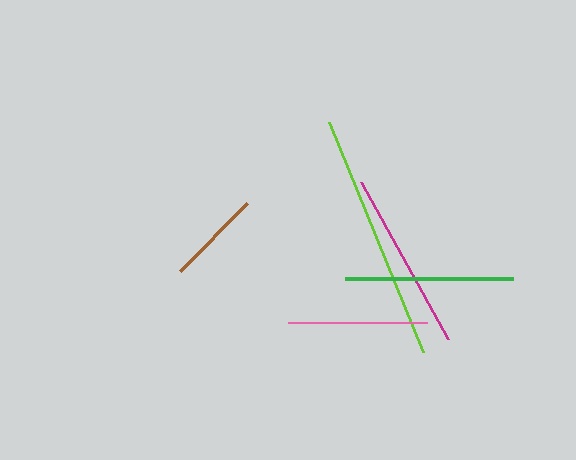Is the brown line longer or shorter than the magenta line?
The magenta line is longer than the brown line.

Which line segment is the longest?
The lime line is the longest at approximately 249 pixels.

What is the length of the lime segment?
The lime segment is approximately 249 pixels long.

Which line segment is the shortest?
The brown line is the shortest at approximately 95 pixels.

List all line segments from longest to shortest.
From longest to shortest: lime, magenta, green, pink, brown.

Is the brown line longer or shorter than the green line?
The green line is longer than the brown line.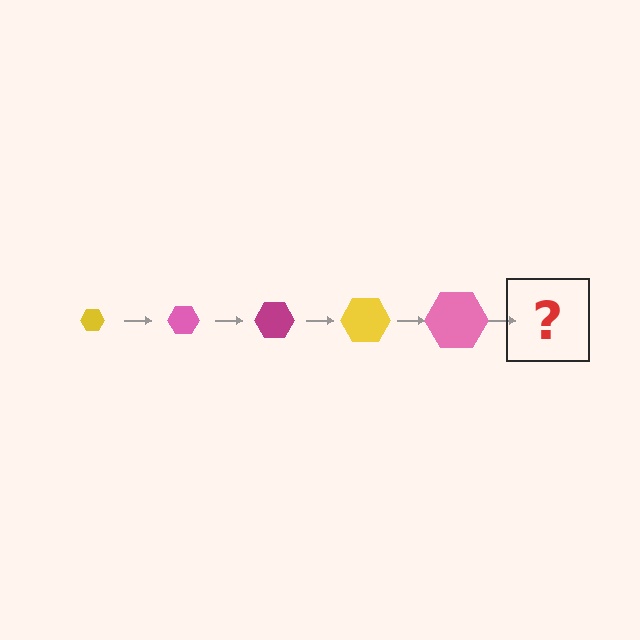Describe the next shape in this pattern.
It should be a magenta hexagon, larger than the previous one.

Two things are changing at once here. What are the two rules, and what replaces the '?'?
The two rules are that the hexagon grows larger each step and the color cycles through yellow, pink, and magenta. The '?' should be a magenta hexagon, larger than the previous one.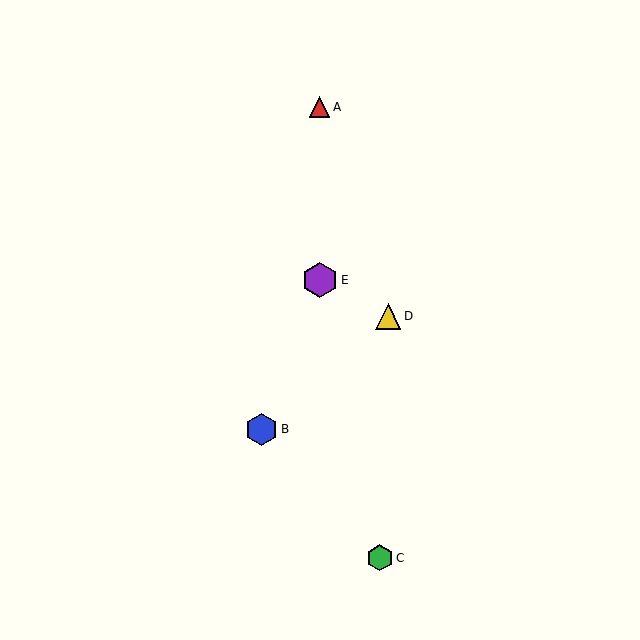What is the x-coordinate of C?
Object C is at x≈380.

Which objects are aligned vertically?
Objects A, E are aligned vertically.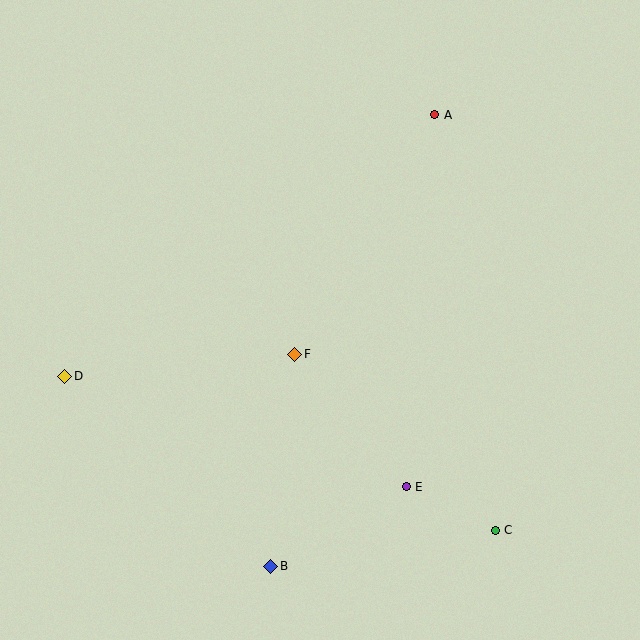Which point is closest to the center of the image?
Point F at (295, 354) is closest to the center.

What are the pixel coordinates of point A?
Point A is at (435, 115).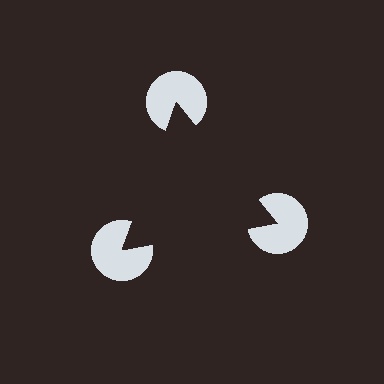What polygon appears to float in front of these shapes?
An illusory triangle — its edges are inferred from the aligned wedge cuts in the pac-man discs, not physically drawn.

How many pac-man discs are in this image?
There are 3 — one at each vertex of the illusory triangle.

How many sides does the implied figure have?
3 sides.